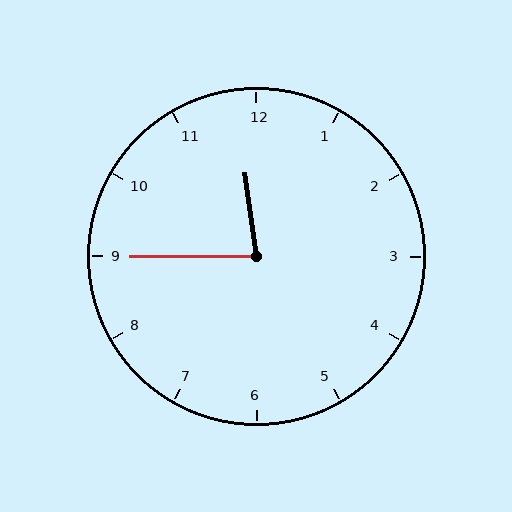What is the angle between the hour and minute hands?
Approximately 82 degrees.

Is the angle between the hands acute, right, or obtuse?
It is acute.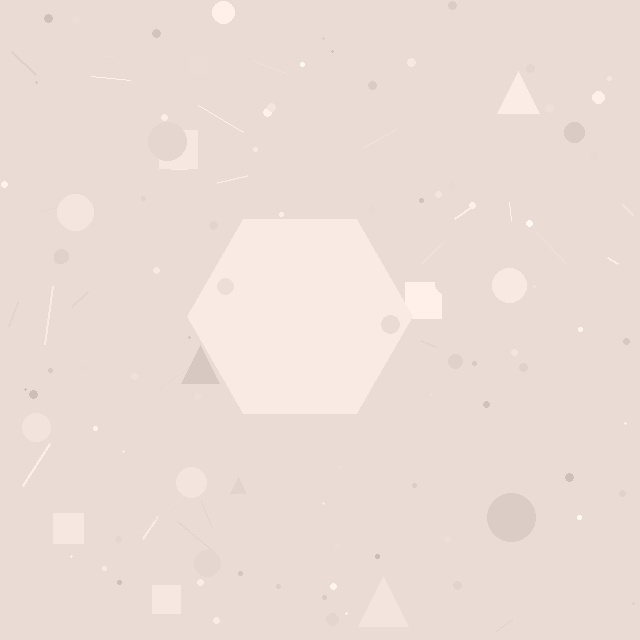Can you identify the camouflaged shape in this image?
The camouflaged shape is a hexagon.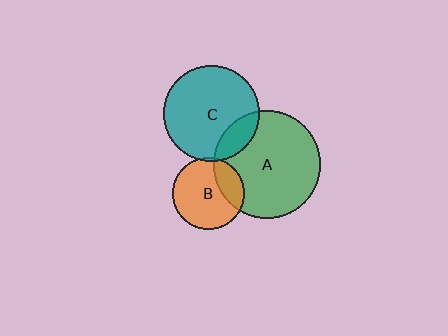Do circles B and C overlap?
Yes.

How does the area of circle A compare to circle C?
Approximately 1.2 times.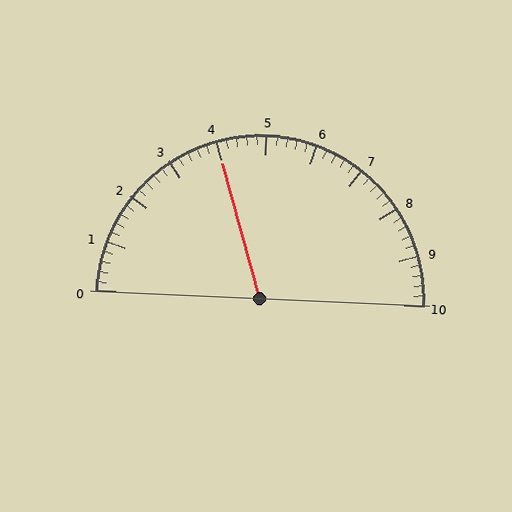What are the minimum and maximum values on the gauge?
The gauge ranges from 0 to 10.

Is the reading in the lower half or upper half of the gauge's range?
The reading is in the lower half of the range (0 to 10).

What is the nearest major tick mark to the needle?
The nearest major tick mark is 4.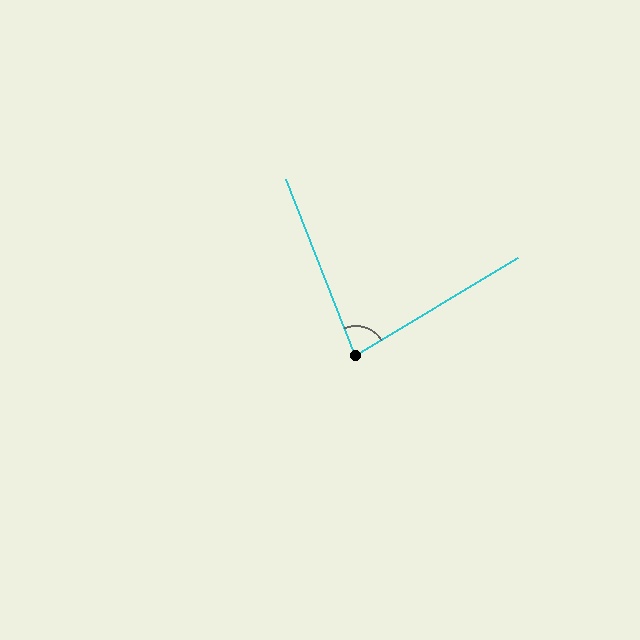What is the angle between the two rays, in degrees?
Approximately 80 degrees.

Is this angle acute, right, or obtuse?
It is acute.